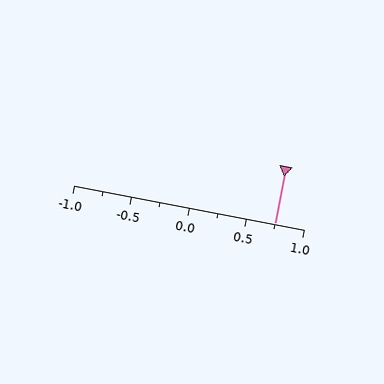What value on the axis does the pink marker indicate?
The marker indicates approximately 0.75.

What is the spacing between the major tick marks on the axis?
The major ticks are spaced 0.5 apart.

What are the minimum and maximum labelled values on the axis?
The axis runs from -1.0 to 1.0.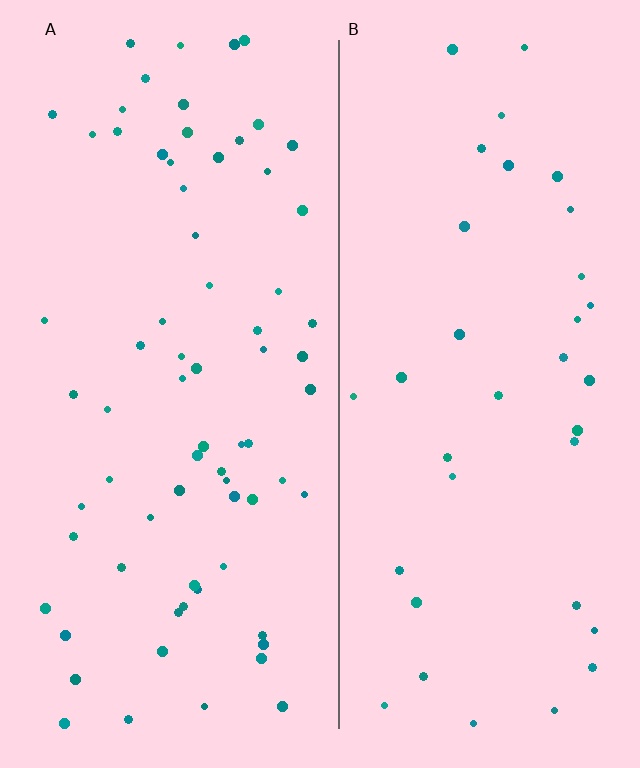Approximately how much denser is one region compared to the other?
Approximately 2.0× — region A over region B.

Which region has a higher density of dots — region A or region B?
A (the left).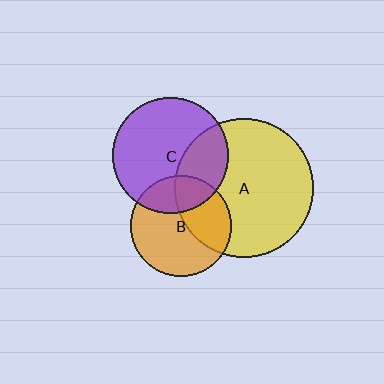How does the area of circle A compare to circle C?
Approximately 1.4 times.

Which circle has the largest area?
Circle A (yellow).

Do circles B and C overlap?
Yes.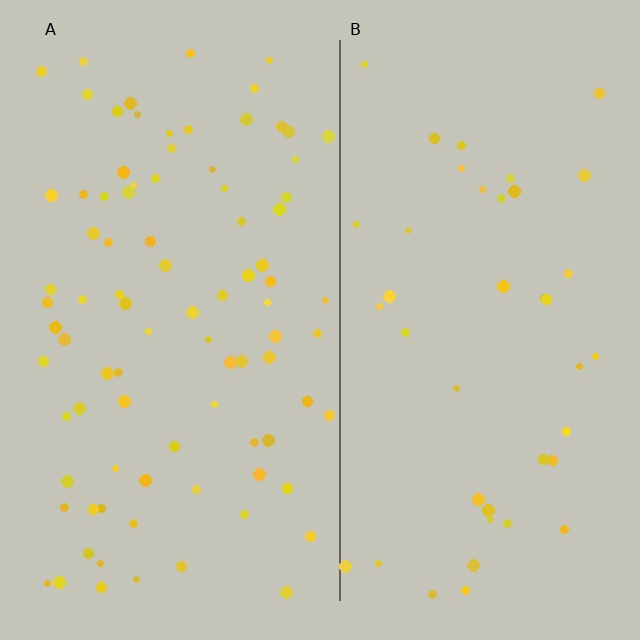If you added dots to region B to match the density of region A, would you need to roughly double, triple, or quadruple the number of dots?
Approximately double.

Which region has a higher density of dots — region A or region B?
A (the left).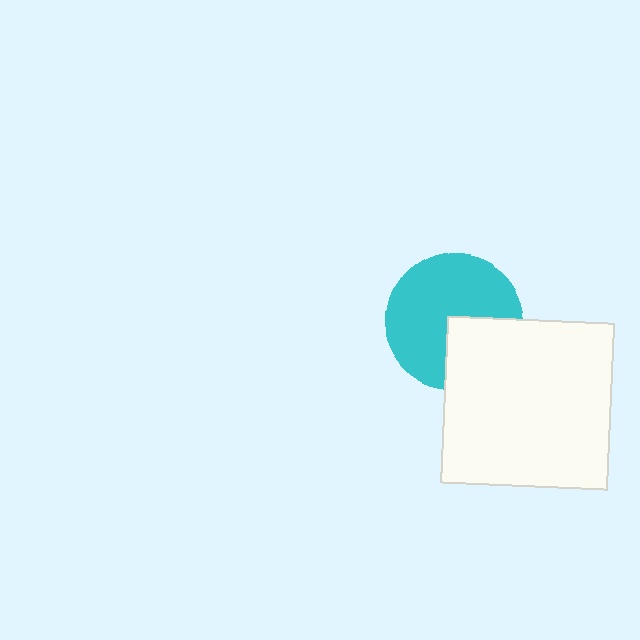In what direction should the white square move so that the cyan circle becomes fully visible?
The white square should move toward the lower-right. That is the shortest direction to clear the overlap and leave the cyan circle fully visible.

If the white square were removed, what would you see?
You would see the complete cyan circle.